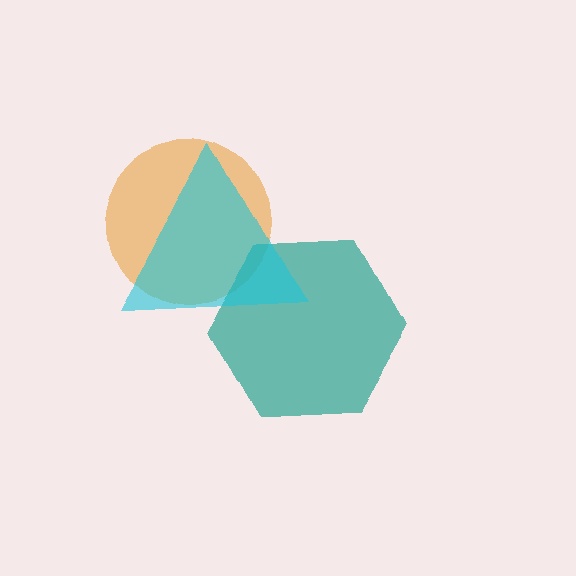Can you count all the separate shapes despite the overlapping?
Yes, there are 3 separate shapes.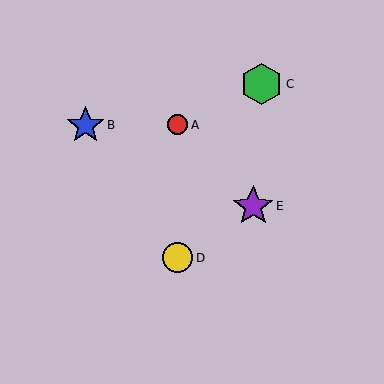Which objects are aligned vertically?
Objects A, D are aligned vertically.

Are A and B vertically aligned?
No, A is at x≈177 and B is at x≈85.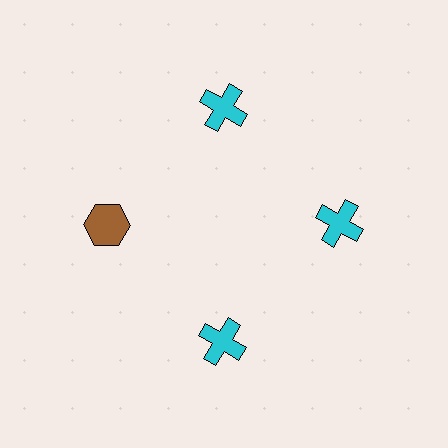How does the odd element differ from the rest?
It differs in both color (brown instead of cyan) and shape (hexagon instead of cross).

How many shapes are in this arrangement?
There are 4 shapes arranged in a ring pattern.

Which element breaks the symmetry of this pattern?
The brown hexagon at roughly the 9 o'clock position breaks the symmetry. All other shapes are cyan crosses.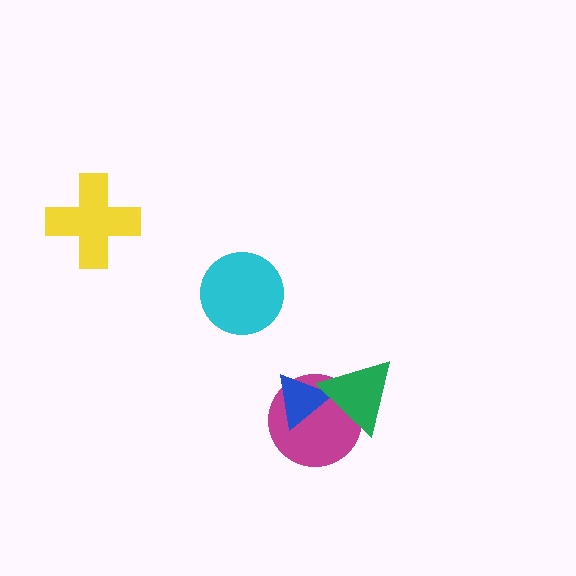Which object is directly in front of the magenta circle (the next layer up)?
The blue triangle is directly in front of the magenta circle.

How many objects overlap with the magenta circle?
2 objects overlap with the magenta circle.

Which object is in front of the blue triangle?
The green triangle is in front of the blue triangle.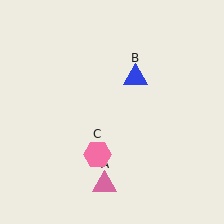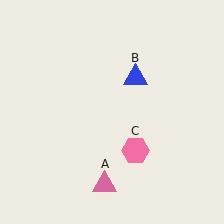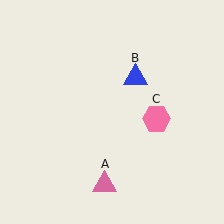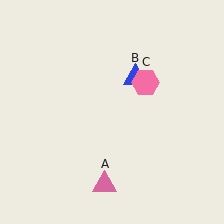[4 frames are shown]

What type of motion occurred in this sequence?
The pink hexagon (object C) rotated counterclockwise around the center of the scene.